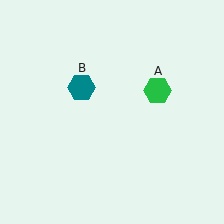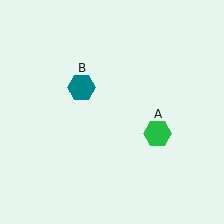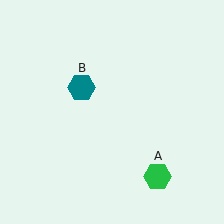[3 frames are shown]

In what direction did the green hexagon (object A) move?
The green hexagon (object A) moved down.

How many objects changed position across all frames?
1 object changed position: green hexagon (object A).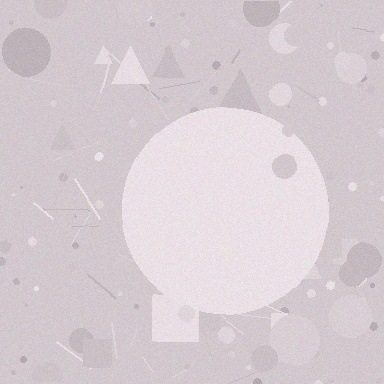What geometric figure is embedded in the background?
A circle is embedded in the background.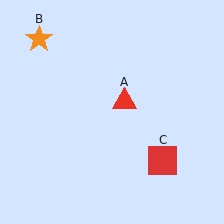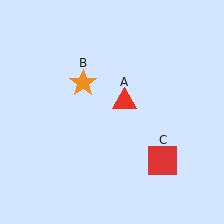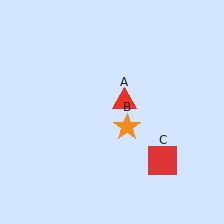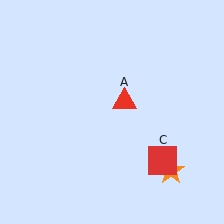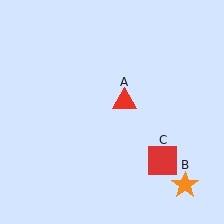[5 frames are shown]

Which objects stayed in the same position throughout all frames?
Red triangle (object A) and red square (object C) remained stationary.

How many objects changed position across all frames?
1 object changed position: orange star (object B).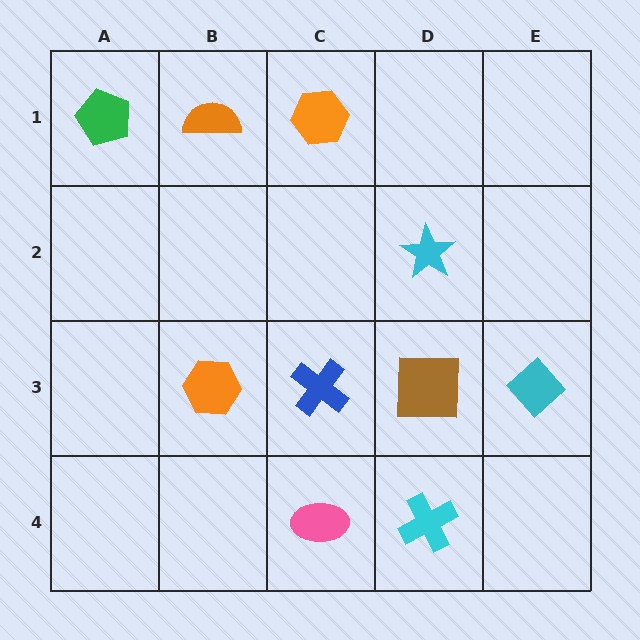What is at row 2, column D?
A cyan star.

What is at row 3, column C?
A blue cross.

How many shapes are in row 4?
2 shapes.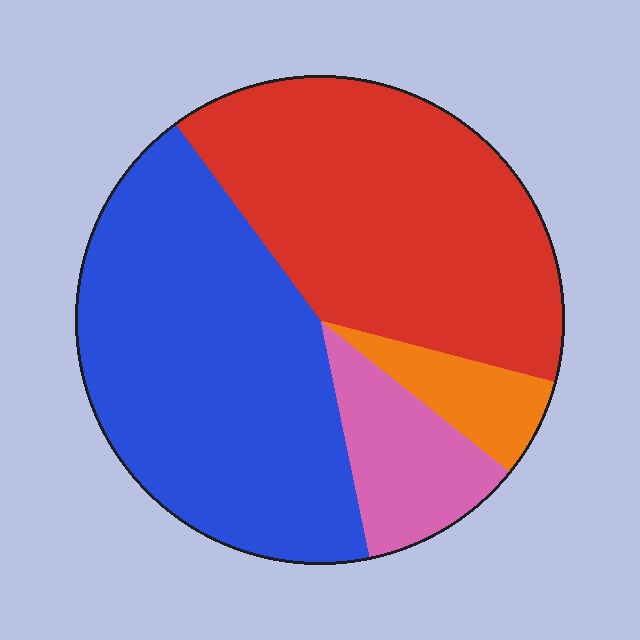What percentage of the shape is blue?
Blue covers 43% of the shape.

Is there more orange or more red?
Red.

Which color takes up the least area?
Orange, at roughly 5%.